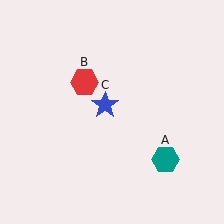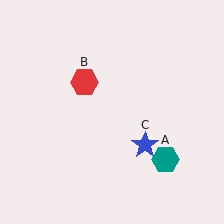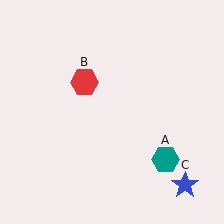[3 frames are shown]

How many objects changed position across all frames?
1 object changed position: blue star (object C).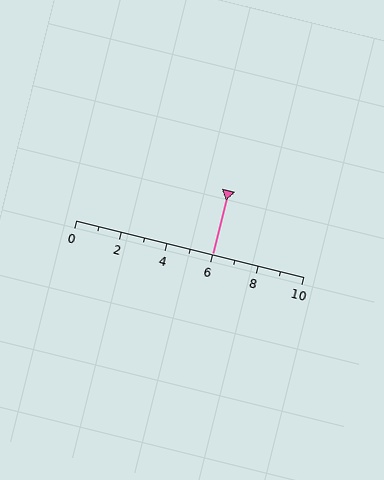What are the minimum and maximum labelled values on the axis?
The axis runs from 0 to 10.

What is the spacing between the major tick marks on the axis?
The major ticks are spaced 2 apart.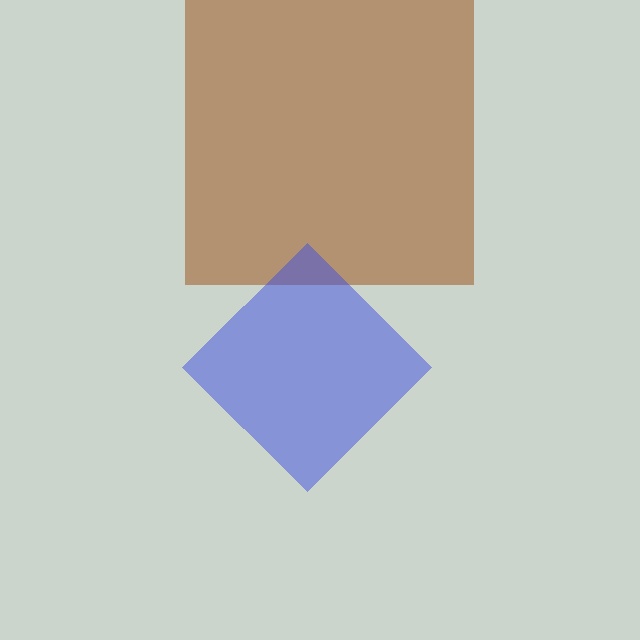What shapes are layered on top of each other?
The layered shapes are: a brown square, a blue diamond.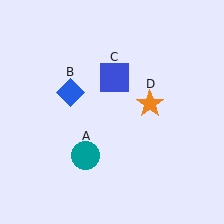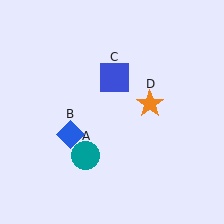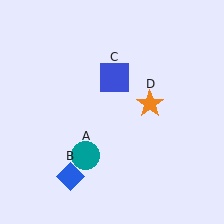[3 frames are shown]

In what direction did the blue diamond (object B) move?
The blue diamond (object B) moved down.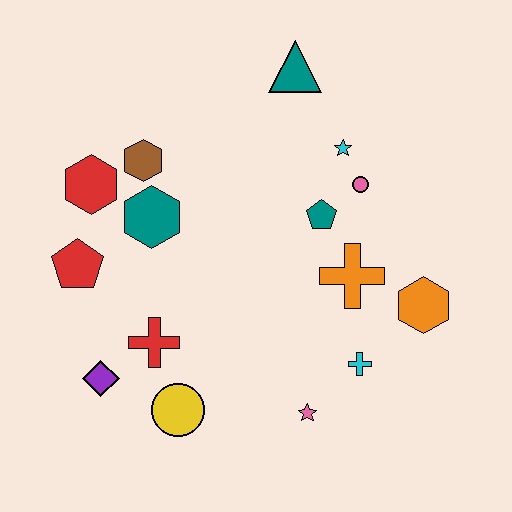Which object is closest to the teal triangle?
The cyan star is closest to the teal triangle.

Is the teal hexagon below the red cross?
No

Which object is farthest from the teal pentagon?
The purple diamond is farthest from the teal pentagon.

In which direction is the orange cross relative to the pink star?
The orange cross is above the pink star.